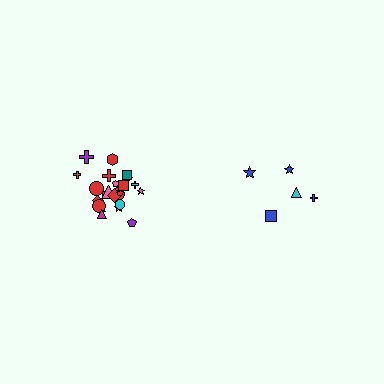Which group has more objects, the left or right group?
The left group.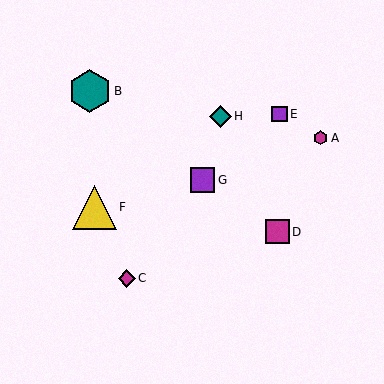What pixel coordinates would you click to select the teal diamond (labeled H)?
Click at (220, 116) to select the teal diamond H.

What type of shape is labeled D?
Shape D is a magenta square.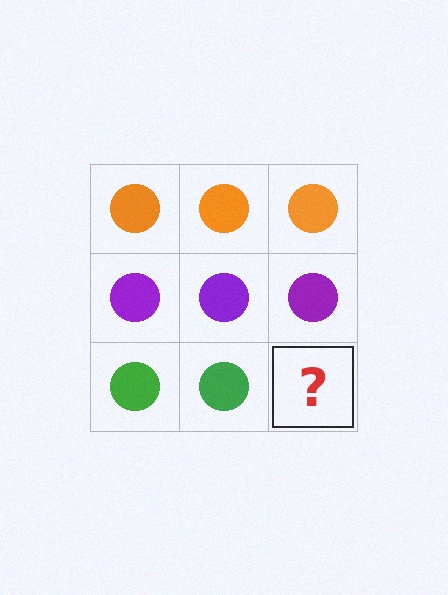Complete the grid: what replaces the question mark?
The question mark should be replaced with a green circle.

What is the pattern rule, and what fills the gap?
The rule is that each row has a consistent color. The gap should be filled with a green circle.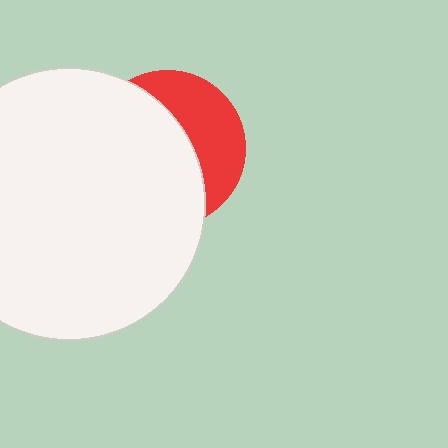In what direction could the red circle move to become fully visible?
The red circle could move right. That would shift it out from behind the white circle entirely.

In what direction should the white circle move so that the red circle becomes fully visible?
The white circle should move left. That is the shortest direction to clear the overlap and leave the red circle fully visible.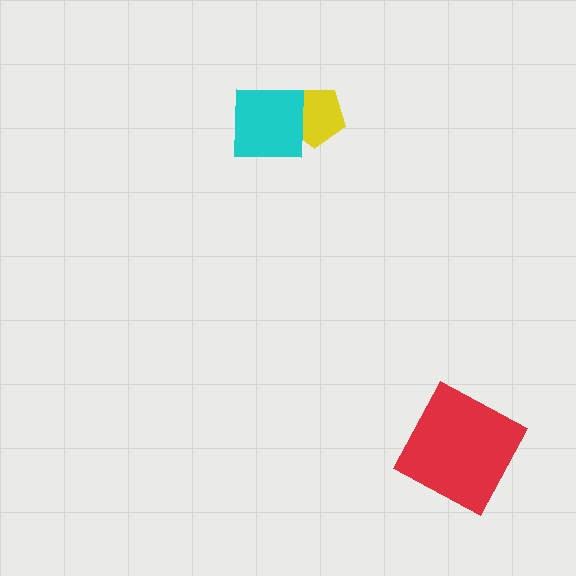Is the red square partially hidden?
No, no other shape covers it.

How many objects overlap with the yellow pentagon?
1 object overlaps with the yellow pentagon.